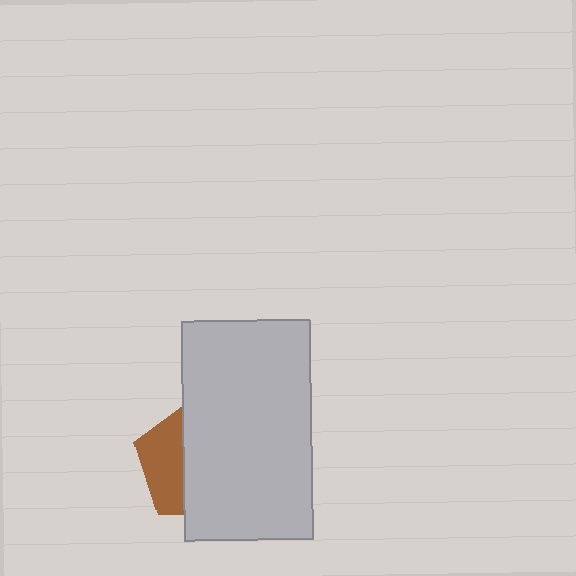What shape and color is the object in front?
The object in front is a light gray rectangle.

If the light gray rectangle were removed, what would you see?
You would see the complete brown pentagon.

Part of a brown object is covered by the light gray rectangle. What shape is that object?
It is a pentagon.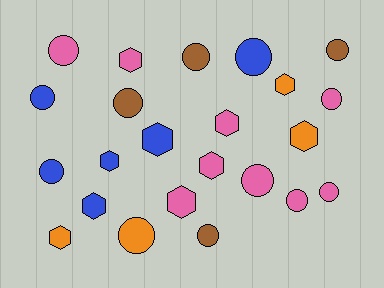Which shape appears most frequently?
Circle, with 13 objects.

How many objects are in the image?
There are 23 objects.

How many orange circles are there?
There is 1 orange circle.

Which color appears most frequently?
Pink, with 9 objects.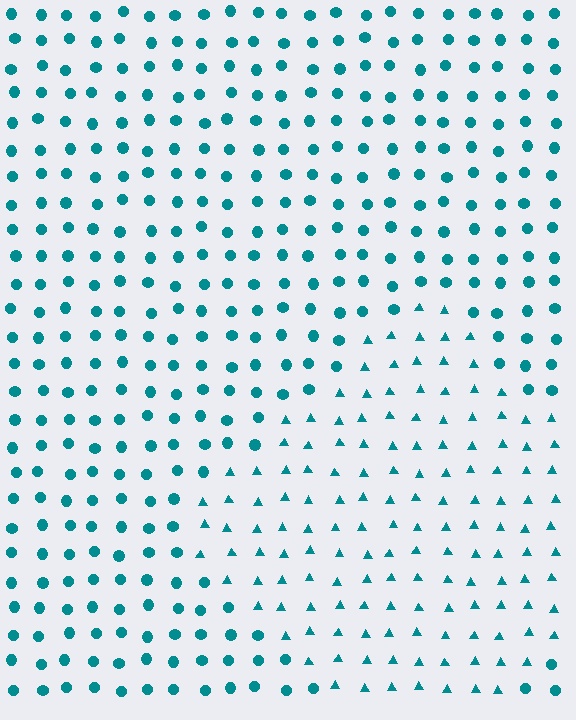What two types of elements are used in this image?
The image uses triangles inside the diamond region and circles outside it.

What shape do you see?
I see a diamond.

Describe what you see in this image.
The image is filled with small teal elements arranged in a uniform grid. A diamond-shaped region contains triangles, while the surrounding area contains circles. The boundary is defined purely by the change in element shape.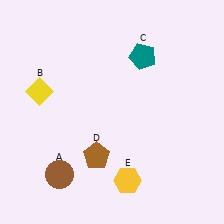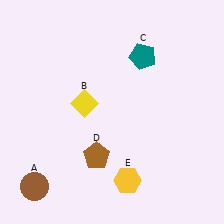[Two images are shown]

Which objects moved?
The objects that moved are: the brown circle (A), the yellow diamond (B).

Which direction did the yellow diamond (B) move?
The yellow diamond (B) moved right.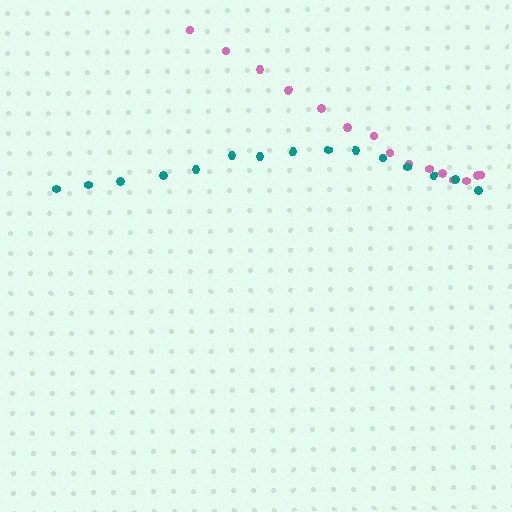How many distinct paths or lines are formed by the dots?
There are 2 distinct paths.